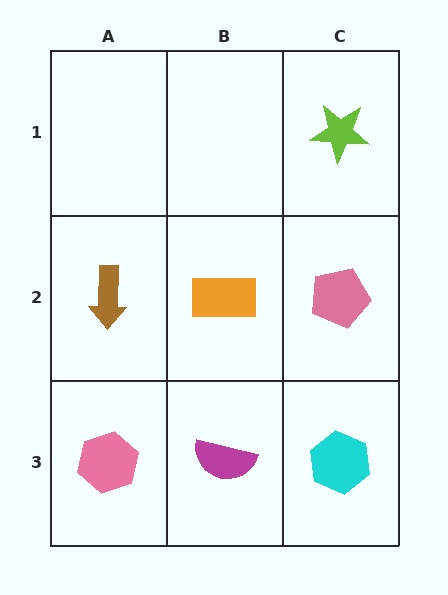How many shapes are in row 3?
3 shapes.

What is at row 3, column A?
A pink hexagon.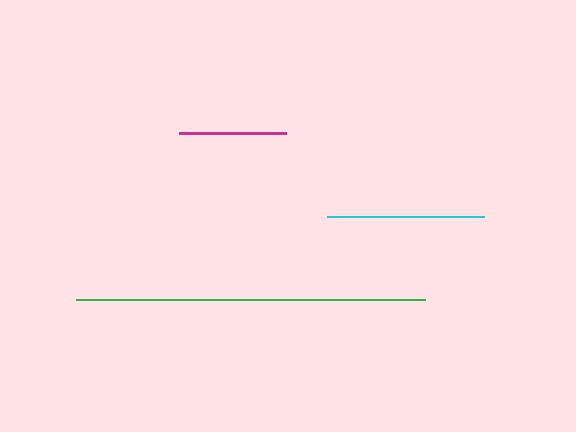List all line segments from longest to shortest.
From longest to shortest: green, cyan, magenta.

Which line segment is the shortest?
The magenta line is the shortest at approximately 107 pixels.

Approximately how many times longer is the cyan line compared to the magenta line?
The cyan line is approximately 1.5 times the length of the magenta line.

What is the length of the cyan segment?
The cyan segment is approximately 157 pixels long.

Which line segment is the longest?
The green line is the longest at approximately 349 pixels.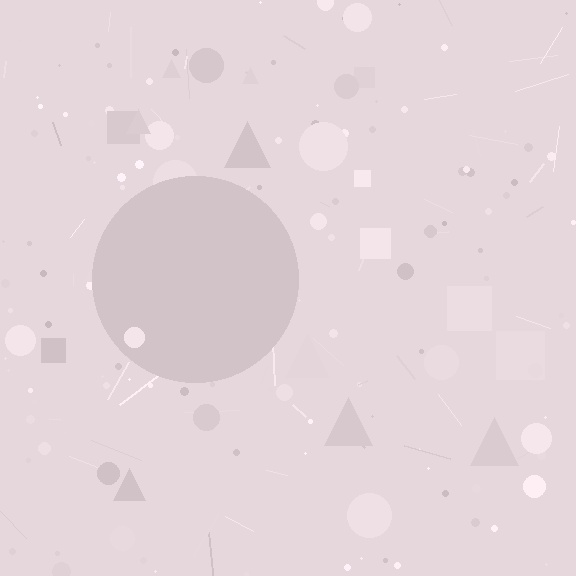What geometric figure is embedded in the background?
A circle is embedded in the background.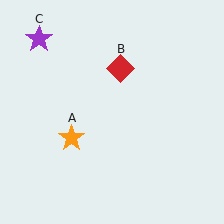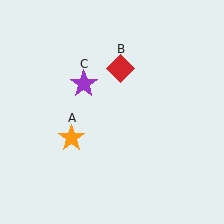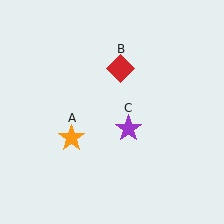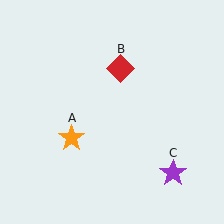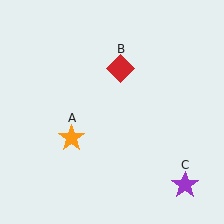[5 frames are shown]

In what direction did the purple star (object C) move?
The purple star (object C) moved down and to the right.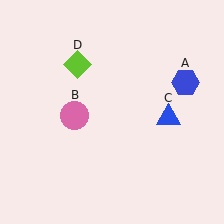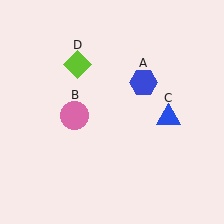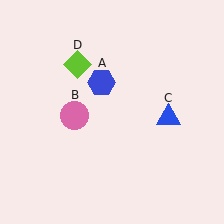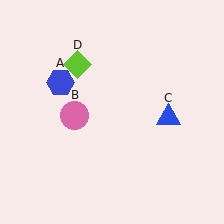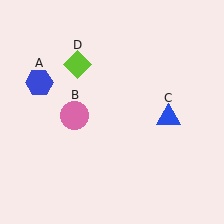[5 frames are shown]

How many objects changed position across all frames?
1 object changed position: blue hexagon (object A).